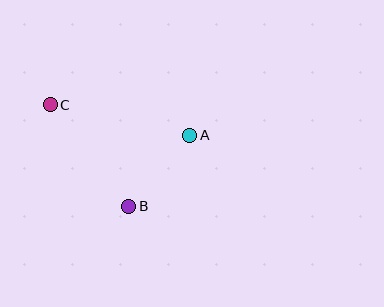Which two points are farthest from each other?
Points A and C are farthest from each other.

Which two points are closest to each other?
Points A and B are closest to each other.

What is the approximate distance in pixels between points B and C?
The distance between B and C is approximately 128 pixels.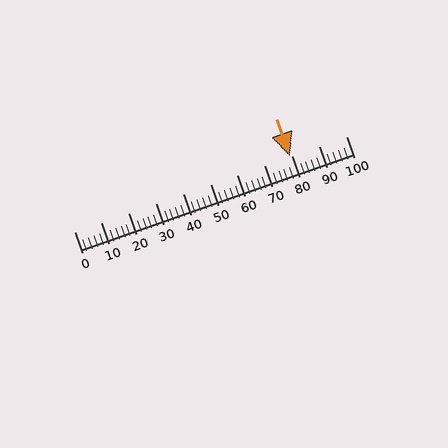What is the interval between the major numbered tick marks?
The major tick marks are spaced 10 units apart.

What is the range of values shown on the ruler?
The ruler shows values from 0 to 100.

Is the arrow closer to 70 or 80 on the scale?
The arrow is closer to 80.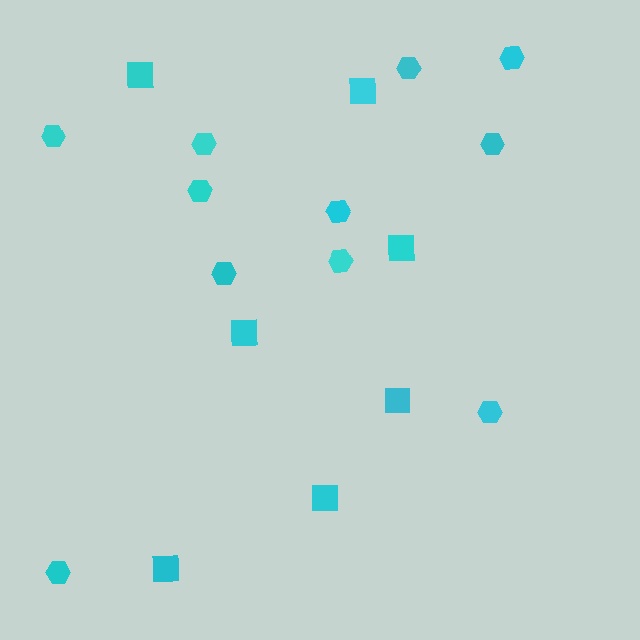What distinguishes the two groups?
There are 2 groups: one group of squares (7) and one group of hexagons (11).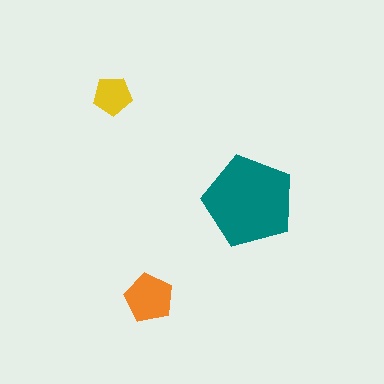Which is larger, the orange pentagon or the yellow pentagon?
The orange one.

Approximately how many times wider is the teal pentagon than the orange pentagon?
About 2 times wider.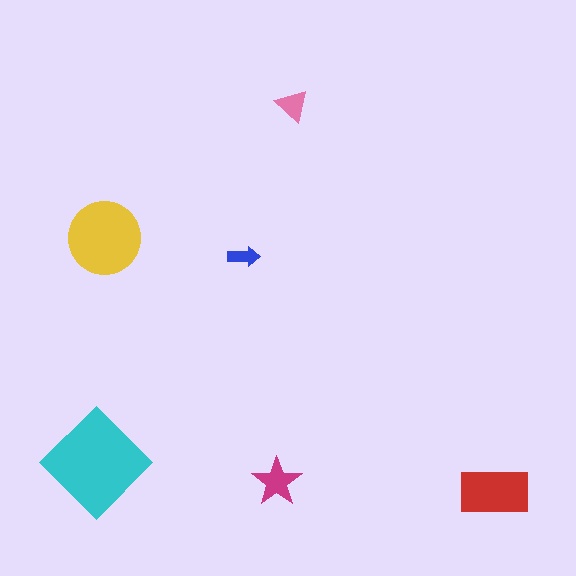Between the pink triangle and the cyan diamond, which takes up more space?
The cyan diamond.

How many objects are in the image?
There are 6 objects in the image.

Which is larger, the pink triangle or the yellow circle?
The yellow circle.